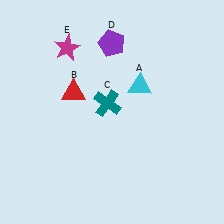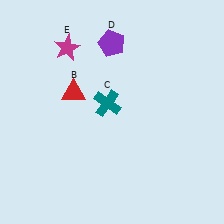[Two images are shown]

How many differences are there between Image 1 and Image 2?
There is 1 difference between the two images.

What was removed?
The cyan triangle (A) was removed in Image 2.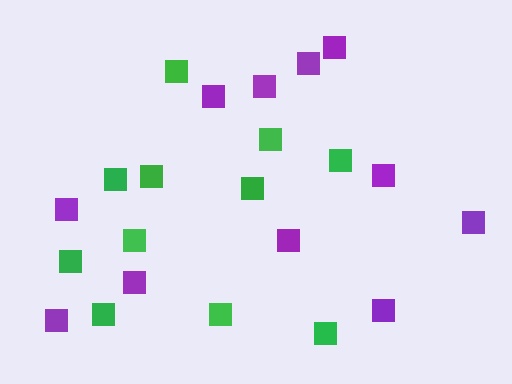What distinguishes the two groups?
There are 2 groups: one group of green squares (11) and one group of purple squares (11).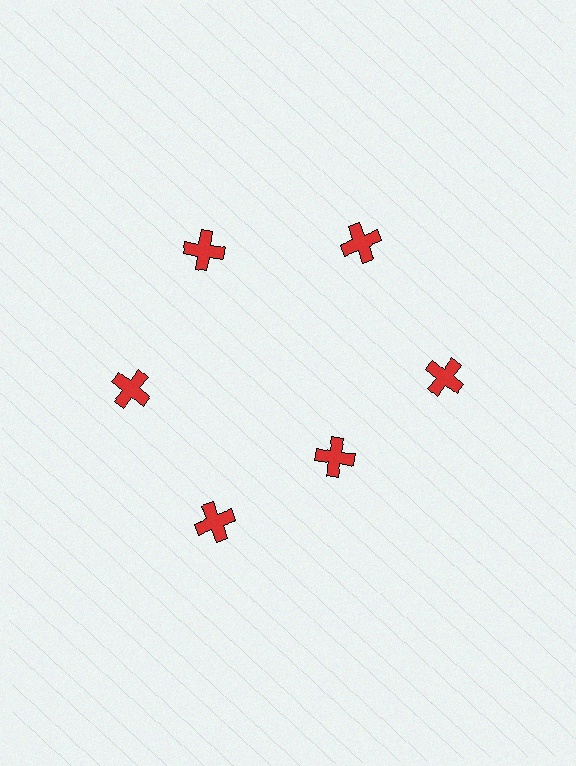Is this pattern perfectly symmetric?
No. The 6 red crosses are arranged in a ring, but one element near the 5 o'clock position is pulled inward toward the center, breaking the 6-fold rotational symmetry.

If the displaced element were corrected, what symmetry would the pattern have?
It would have 6-fold rotational symmetry — the pattern would map onto itself every 60 degrees.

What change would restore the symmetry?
The symmetry would be restored by moving it outward, back onto the ring so that all 6 crosses sit at equal angles and equal distance from the center.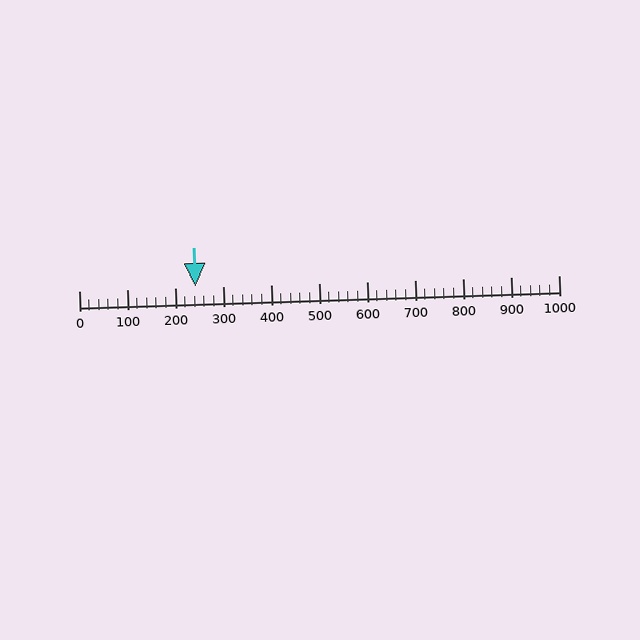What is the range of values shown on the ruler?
The ruler shows values from 0 to 1000.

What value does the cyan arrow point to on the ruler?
The cyan arrow points to approximately 243.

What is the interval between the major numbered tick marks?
The major tick marks are spaced 100 units apart.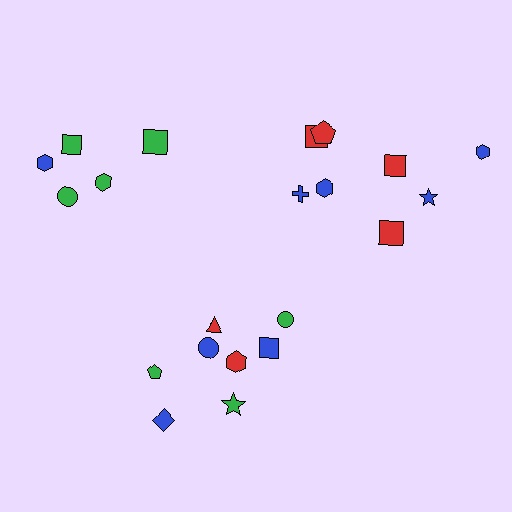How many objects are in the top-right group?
There are 8 objects.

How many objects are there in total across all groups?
There are 21 objects.